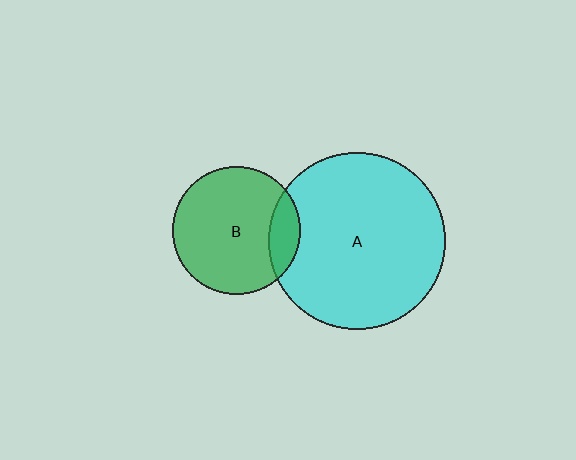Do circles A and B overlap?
Yes.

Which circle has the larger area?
Circle A (cyan).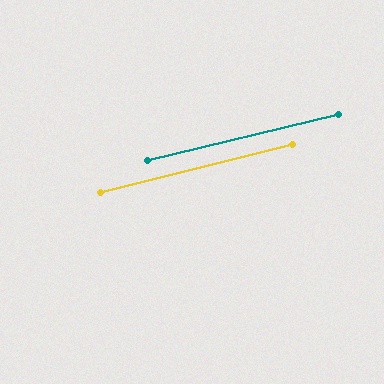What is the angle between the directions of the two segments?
Approximately 1 degree.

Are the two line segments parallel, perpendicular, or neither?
Parallel — their directions differ by only 0.5°.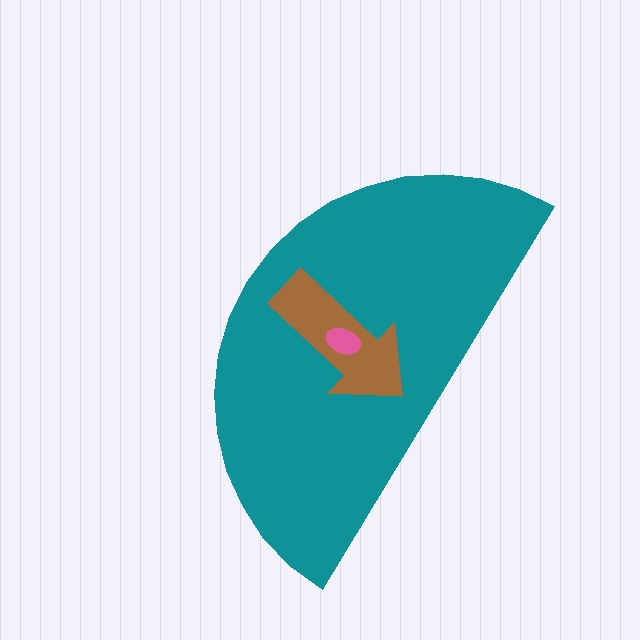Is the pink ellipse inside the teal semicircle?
Yes.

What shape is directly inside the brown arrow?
The pink ellipse.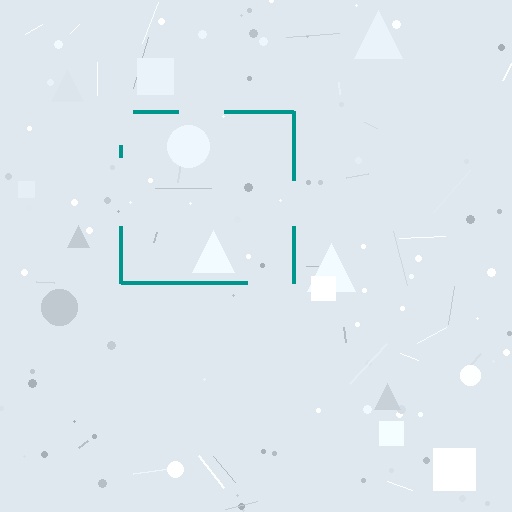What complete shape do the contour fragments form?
The contour fragments form a square.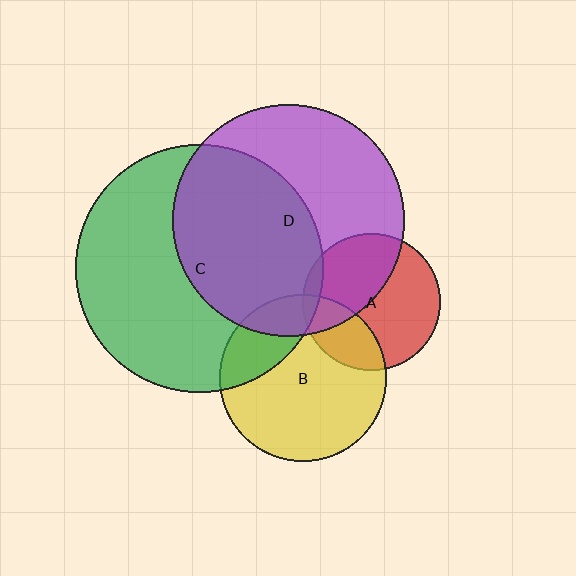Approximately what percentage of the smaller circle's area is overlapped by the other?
Approximately 50%.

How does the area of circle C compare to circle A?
Approximately 3.3 times.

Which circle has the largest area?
Circle C (green).